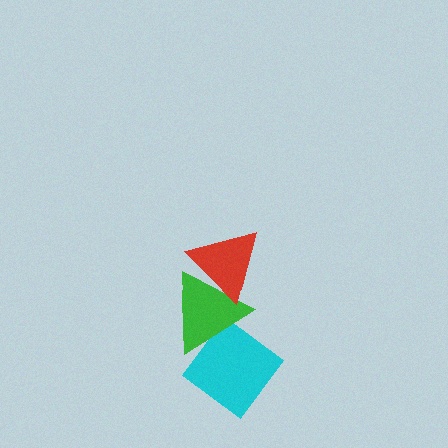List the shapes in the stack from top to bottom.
From top to bottom: the red triangle, the green triangle, the cyan diamond.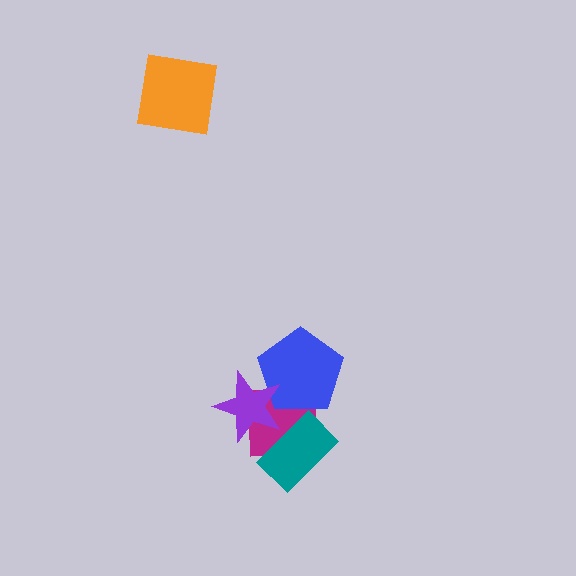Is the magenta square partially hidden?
Yes, it is partially covered by another shape.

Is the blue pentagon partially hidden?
Yes, it is partially covered by another shape.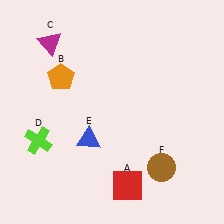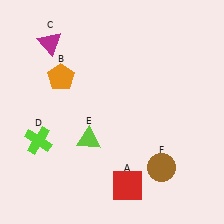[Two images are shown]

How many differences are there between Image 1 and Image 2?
There is 1 difference between the two images.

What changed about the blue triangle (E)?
In Image 1, E is blue. In Image 2, it changed to lime.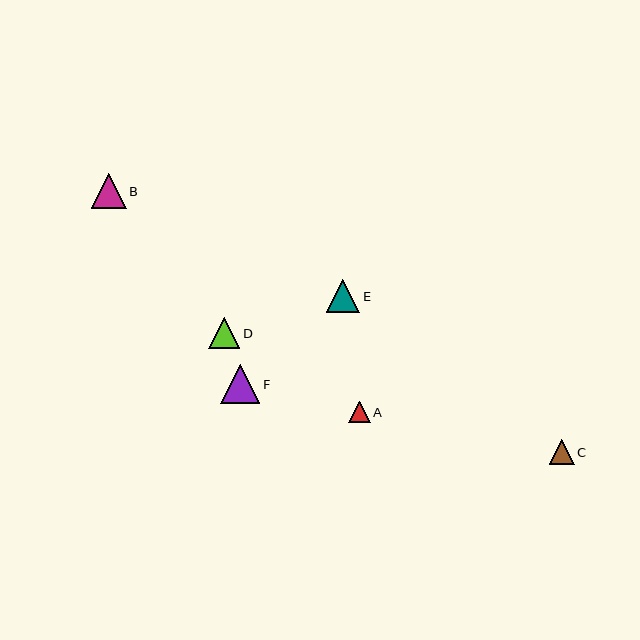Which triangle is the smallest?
Triangle A is the smallest with a size of approximately 22 pixels.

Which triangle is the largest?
Triangle F is the largest with a size of approximately 39 pixels.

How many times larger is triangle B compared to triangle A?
Triangle B is approximately 1.6 times the size of triangle A.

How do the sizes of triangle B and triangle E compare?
Triangle B and triangle E are approximately the same size.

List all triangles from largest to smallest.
From largest to smallest: F, B, E, D, C, A.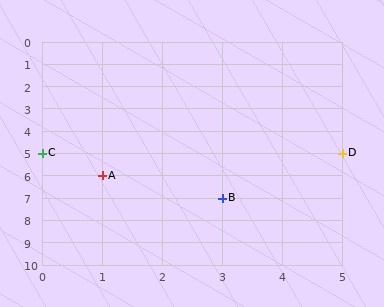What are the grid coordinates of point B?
Point B is at grid coordinates (3, 7).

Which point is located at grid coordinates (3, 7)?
Point B is at (3, 7).